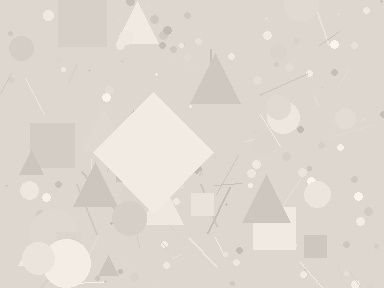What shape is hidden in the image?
A diamond is hidden in the image.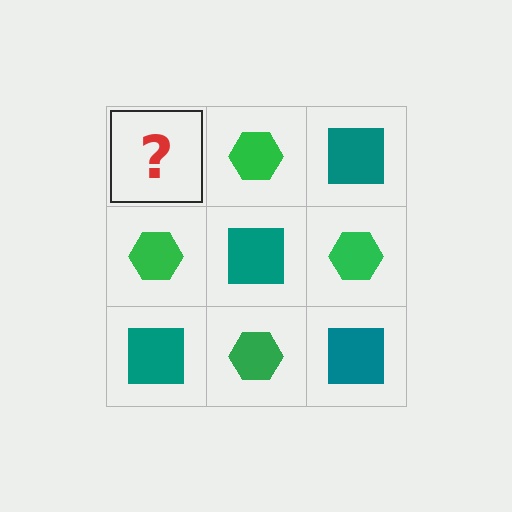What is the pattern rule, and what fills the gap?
The rule is that it alternates teal square and green hexagon in a checkerboard pattern. The gap should be filled with a teal square.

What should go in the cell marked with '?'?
The missing cell should contain a teal square.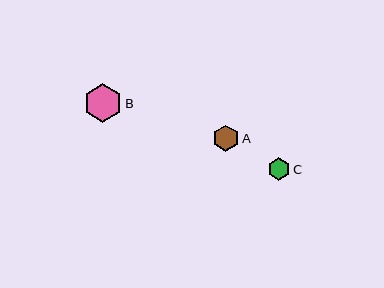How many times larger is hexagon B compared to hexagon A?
Hexagon B is approximately 1.5 times the size of hexagon A.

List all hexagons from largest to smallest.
From largest to smallest: B, A, C.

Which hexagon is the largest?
Hexagon B is the largest with a size of approximately 39 pixels.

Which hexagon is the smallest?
Hexagon C is the smallest with a size of approximately 23 pixels.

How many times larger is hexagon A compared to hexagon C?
Hexagon A is approximately 1.2 times the size of hexagon C.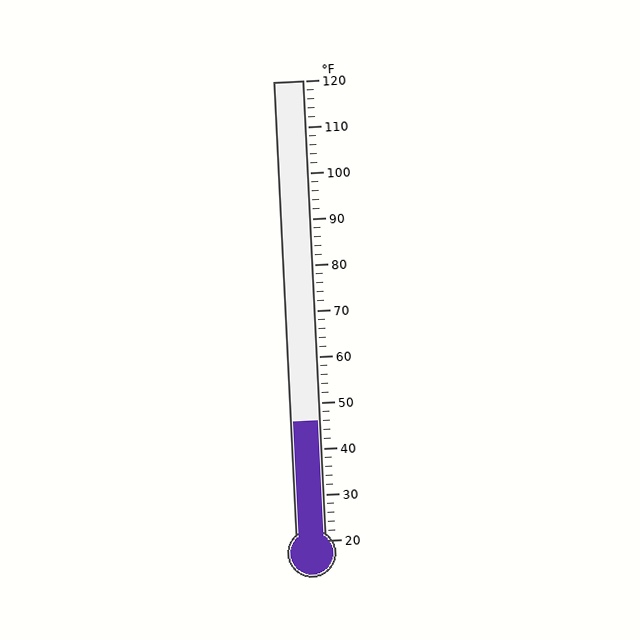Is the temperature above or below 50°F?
The temperature is below 50°F.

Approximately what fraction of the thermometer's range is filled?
The thermometer is filled to approximately 25% of its range.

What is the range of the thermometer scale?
The thermometer scale ranges from 20°F to 120°F.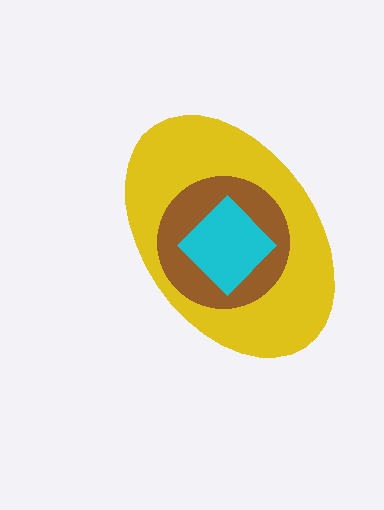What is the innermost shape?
The cyan diamond.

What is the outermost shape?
The yellow ellipse.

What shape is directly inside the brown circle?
The cyan diamond.